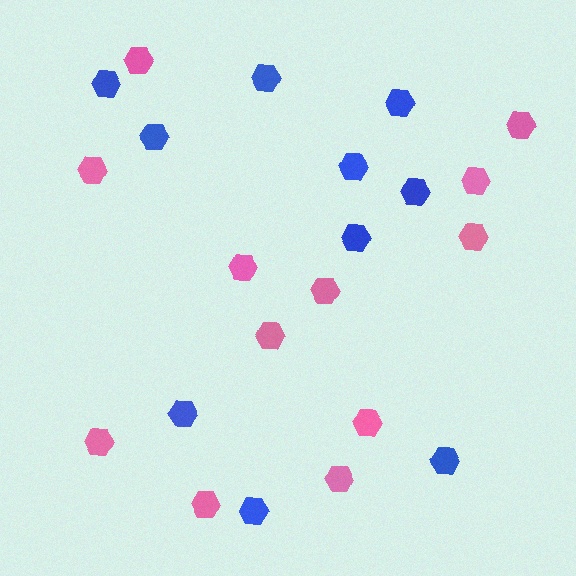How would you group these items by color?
There are 2 groups: one group of pink hexagons (12) and one group of blue hexagons (10).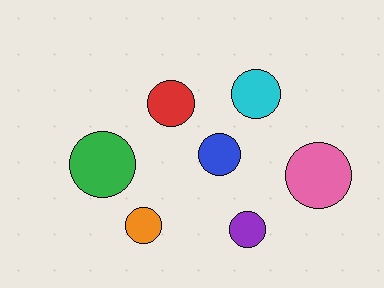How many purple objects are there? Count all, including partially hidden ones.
There is 1 purple object.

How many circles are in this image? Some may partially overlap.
There are 7 circles.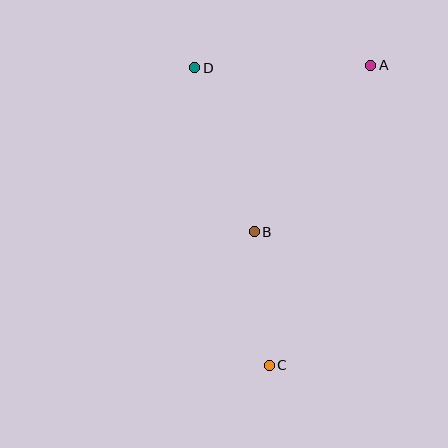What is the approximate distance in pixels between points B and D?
The distance between B and D is approximately 174 pixels.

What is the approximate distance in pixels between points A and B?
The distance between A and B is approximately 203 pixels.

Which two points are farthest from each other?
Points A and C are farthest from each other.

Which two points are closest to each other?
Points B and C are closest to each other.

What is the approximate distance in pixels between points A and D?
The distance between A and D is approximately 176 pixels.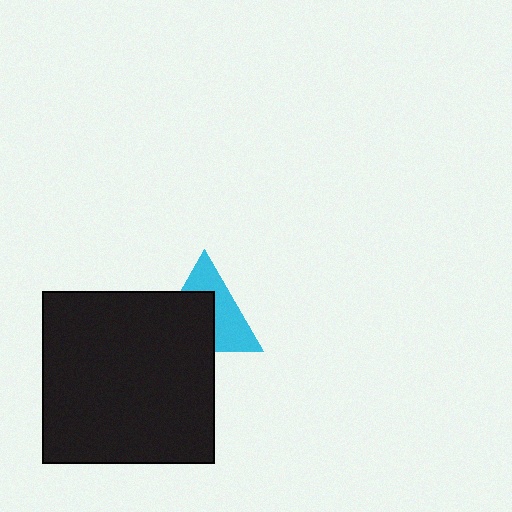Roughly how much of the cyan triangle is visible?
About half of it is visible (roughly 48%).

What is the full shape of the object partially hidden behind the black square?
The partially hidden object is a cyan triangle.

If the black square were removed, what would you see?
You would see the complete cyan triangle.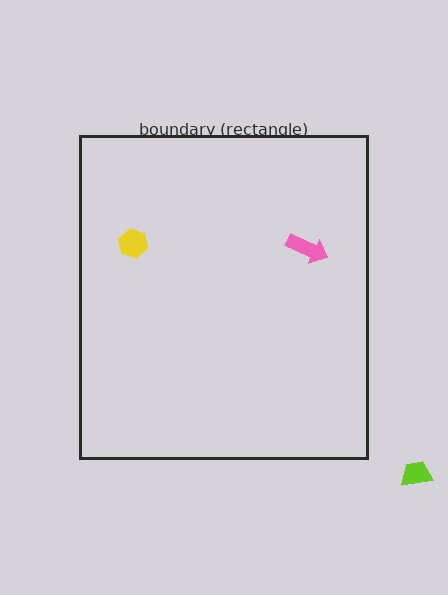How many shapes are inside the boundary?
2 inside, 1 outside.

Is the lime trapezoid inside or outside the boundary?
Outside.